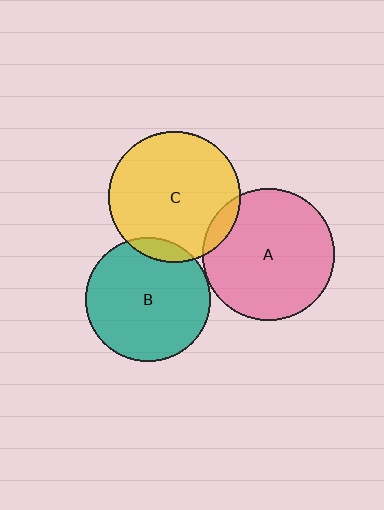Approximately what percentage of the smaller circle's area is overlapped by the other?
Approximately 10%.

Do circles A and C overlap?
Yes.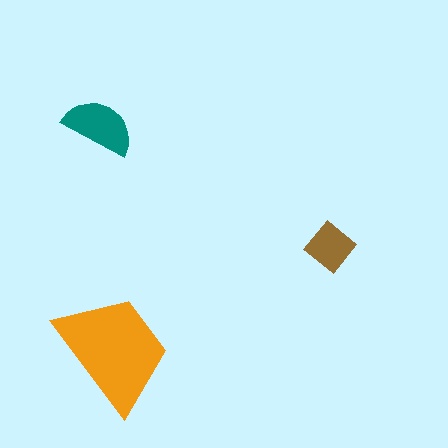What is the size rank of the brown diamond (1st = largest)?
3rd.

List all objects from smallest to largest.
The brown diamond, the teal semicircle, the orange trapezoid.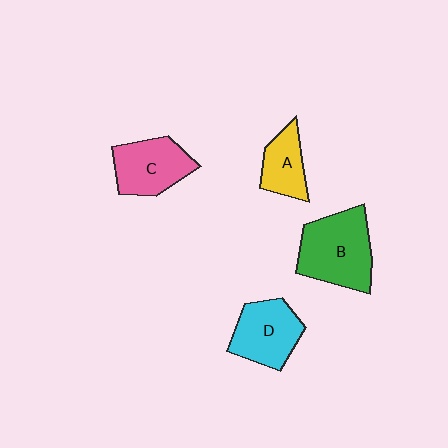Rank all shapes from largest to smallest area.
From largest to smallest: B (green), C (pink), D (cyan), A (yellow).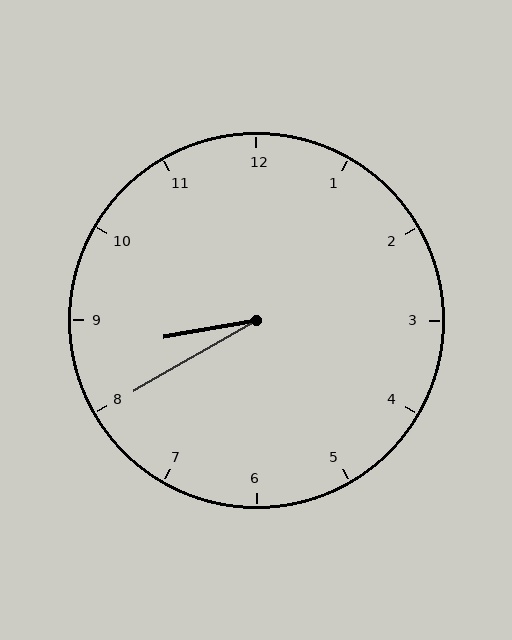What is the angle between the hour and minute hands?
Approximately 20 degrees.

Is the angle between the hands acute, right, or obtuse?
It is acute.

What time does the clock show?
8:40.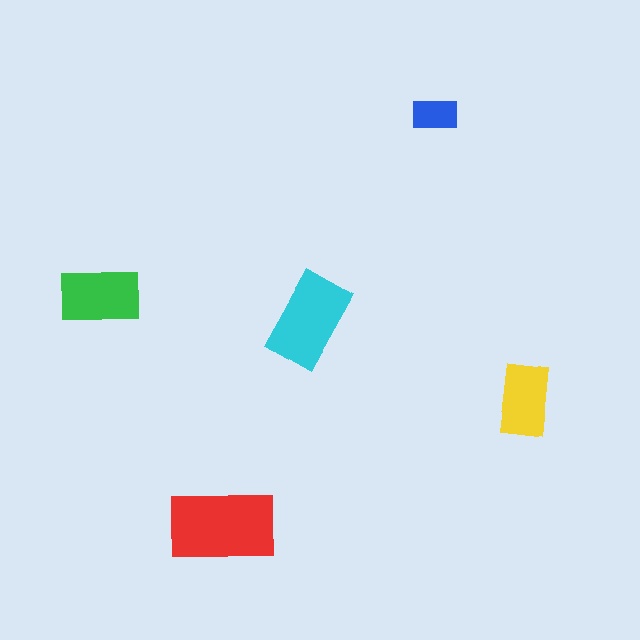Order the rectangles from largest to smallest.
the red one, the cyan one, the green one, the yellow one, the blue one.